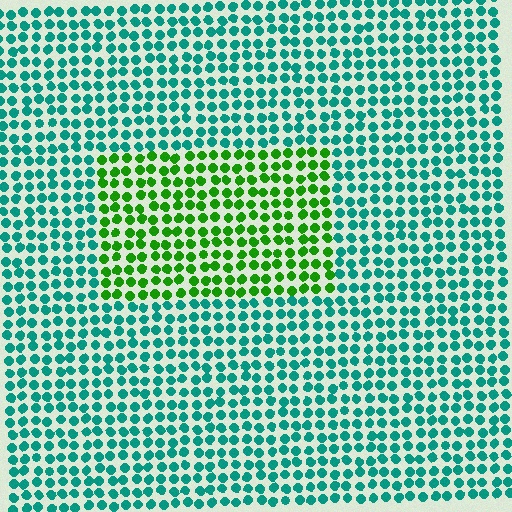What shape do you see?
I see a rectangle.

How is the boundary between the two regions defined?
The boundary is defined purely by a slight shift in hue (about 57 degrees). Spacing, size, and orientation are identical on both sides.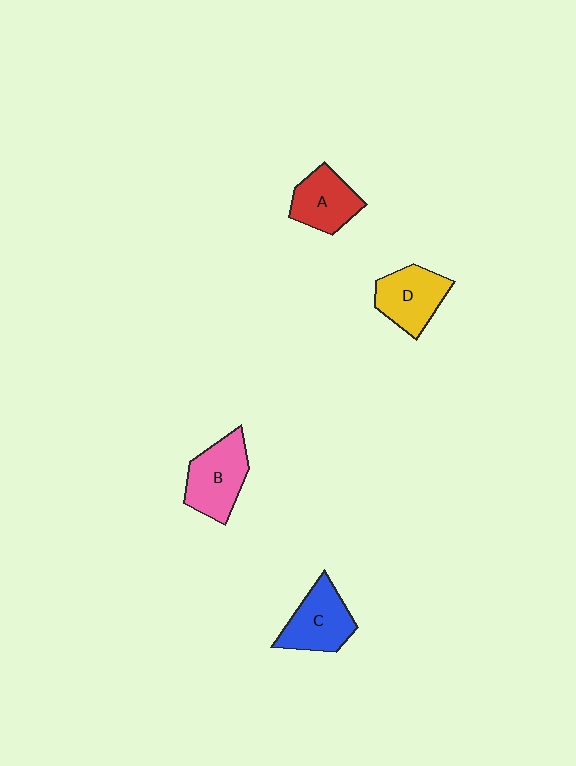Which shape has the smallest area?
Shape A (red).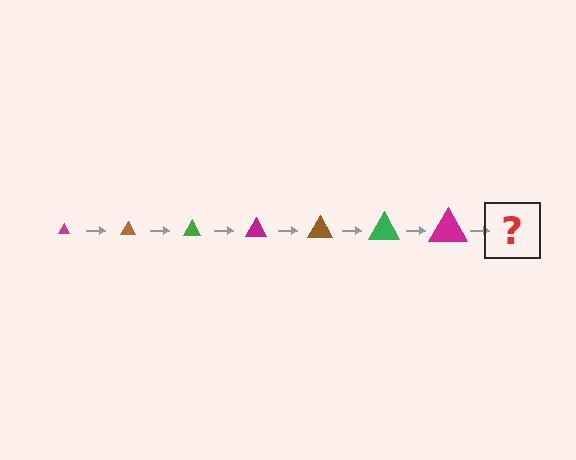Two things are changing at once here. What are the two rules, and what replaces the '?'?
The two rules are that the triangle grows larger each step and the color cycles through magenta, brown, and green. The '?' should be a brown triangle, larger than the previous one.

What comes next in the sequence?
The next element should be a brown triangle, larger than the previous one.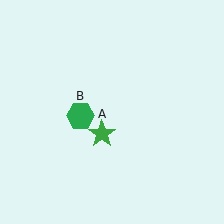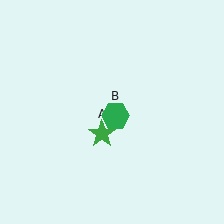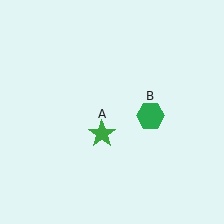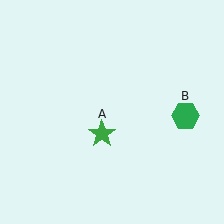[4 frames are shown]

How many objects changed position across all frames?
1 object changed position: green hexagon (object B).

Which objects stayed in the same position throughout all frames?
Green star (object A) remained stationary.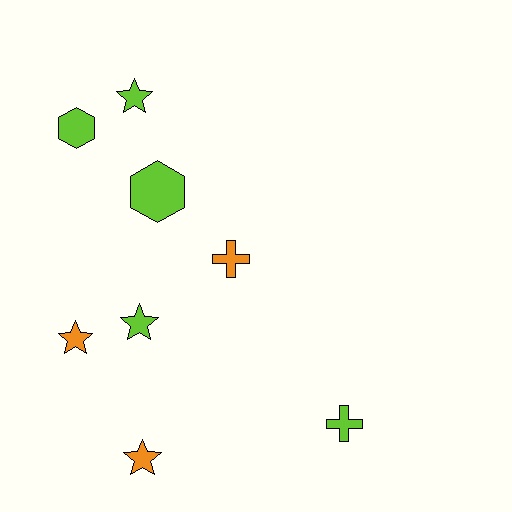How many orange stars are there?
There are 2 orange stars.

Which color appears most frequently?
Lime, with 5 objects.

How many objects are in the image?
There are 8 objects.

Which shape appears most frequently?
Star, with 4 objects.